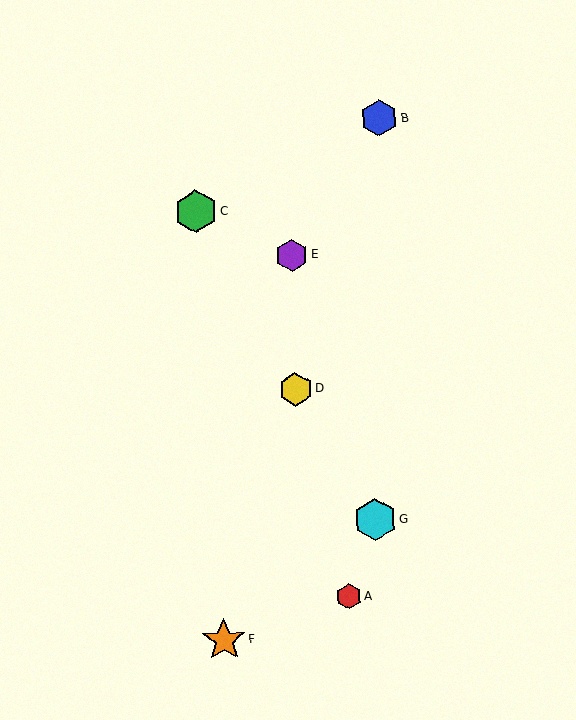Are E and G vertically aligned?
No, E is at x≈292 and G is at x≈375.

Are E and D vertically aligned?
Yes, both are at x≈292.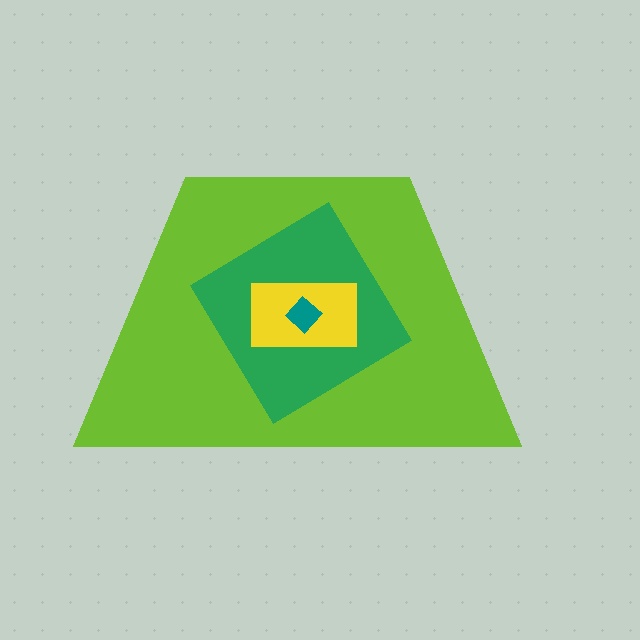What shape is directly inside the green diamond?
The yellow rectangle.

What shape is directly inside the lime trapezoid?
The green diamond.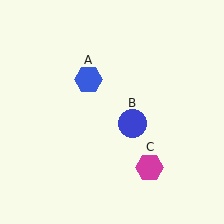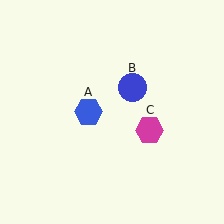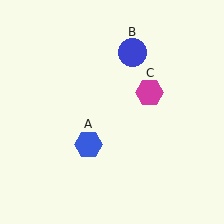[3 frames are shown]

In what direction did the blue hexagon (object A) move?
The blue hexagon (object A) moved down.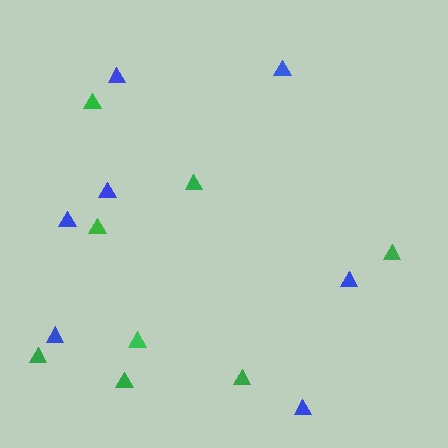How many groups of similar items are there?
There are 2 groups: one group of green triangles (8) and one group of blue triangles (7).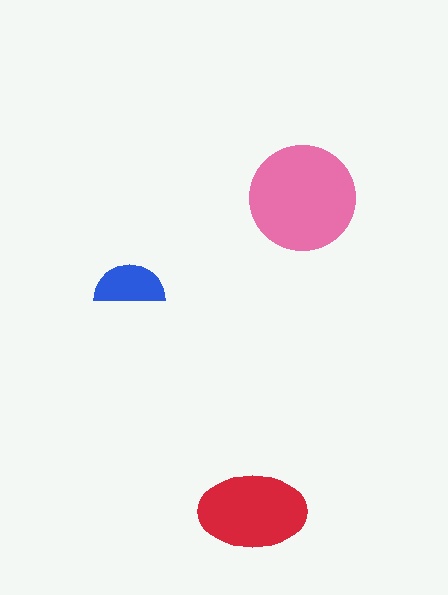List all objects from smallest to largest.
The blue semicircle, the red ellipse, the pink circle.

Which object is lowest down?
The red ellipse is bottommost.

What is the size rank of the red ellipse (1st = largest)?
2nd.